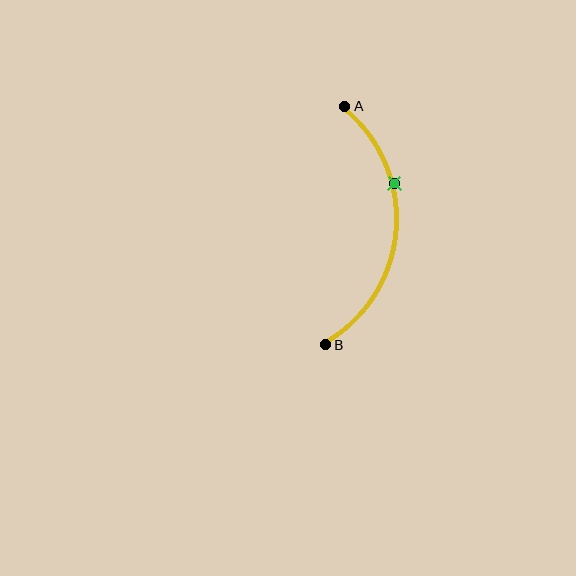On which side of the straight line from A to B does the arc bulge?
The arc bulges to the right of the straight line connecting A and B.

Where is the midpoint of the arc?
The arc midpoint is the point on the curve farthest from the straight line joining A and B. It sits to the right of that line.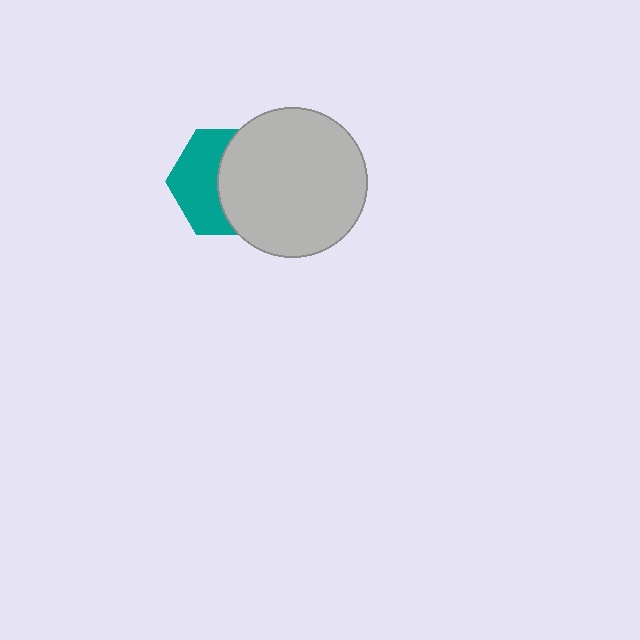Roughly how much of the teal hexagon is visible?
About half of it is visible (roughly 47%).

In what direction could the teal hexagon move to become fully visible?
The teal hexagon could move left. That would shift it out from behind the light gray circle entirely.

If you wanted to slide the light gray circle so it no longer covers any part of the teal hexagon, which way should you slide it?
Slide it right — that is the most direct way to separate the two shapes.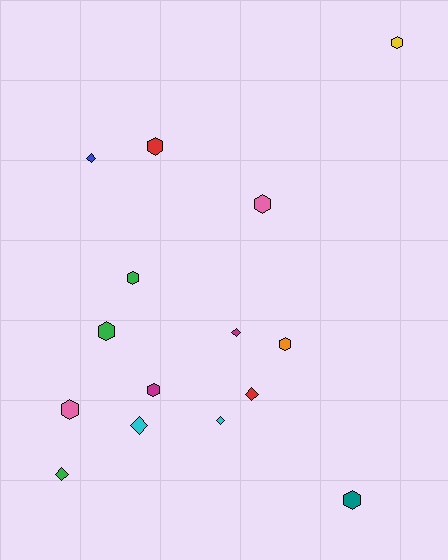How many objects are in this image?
There are 15 objects.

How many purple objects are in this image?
There are no purple objects.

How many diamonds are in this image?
There are 6 diamonds.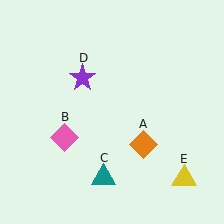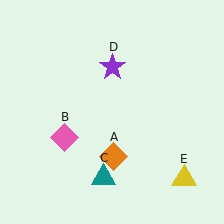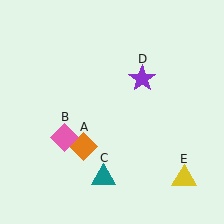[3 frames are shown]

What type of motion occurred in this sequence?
The orange diamond (object A), purple star (object D) rotated clockwise around the center of the scene.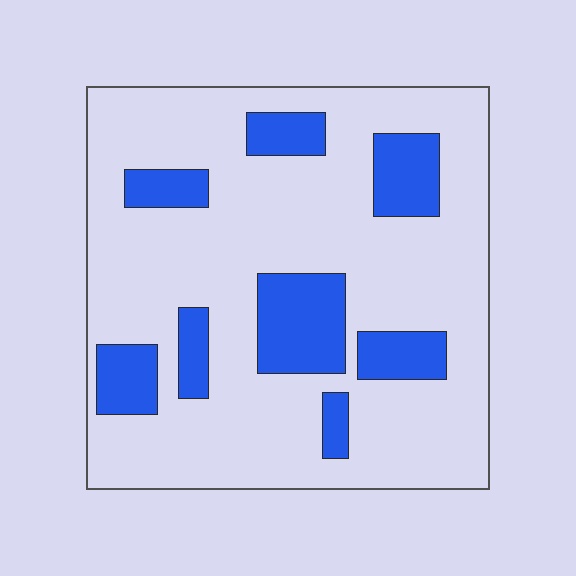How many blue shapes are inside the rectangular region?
8.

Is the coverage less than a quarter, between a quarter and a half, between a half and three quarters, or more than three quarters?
Less than a quarter.